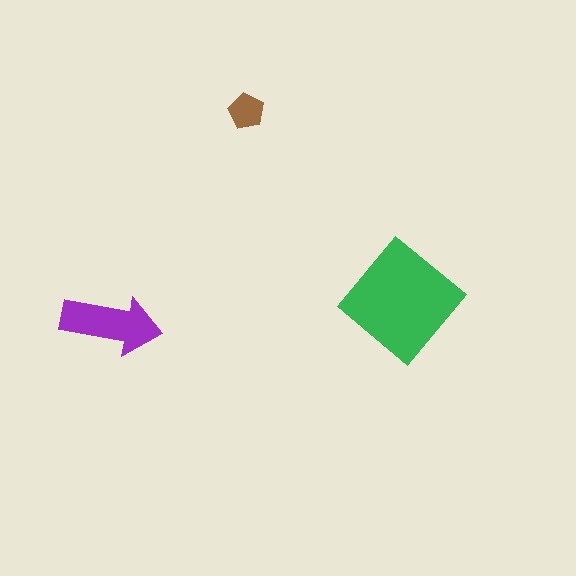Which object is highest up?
The brown pentagon is topmost.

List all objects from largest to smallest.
The green diamond, the purple arrow, the brown pentagon.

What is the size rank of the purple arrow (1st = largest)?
2nd.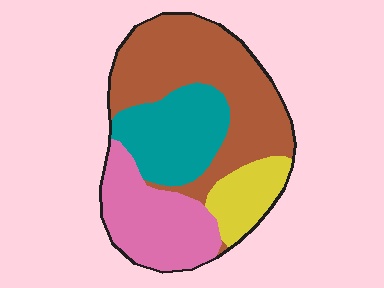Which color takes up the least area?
Yellow, at roughly 10%.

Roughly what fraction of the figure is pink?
Pink takes up about one quarter (1/4) of the figure.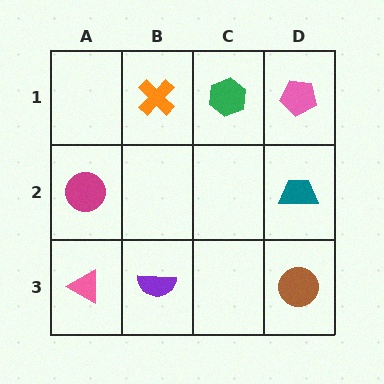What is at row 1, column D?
A pink pentagon.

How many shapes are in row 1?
3 shapes.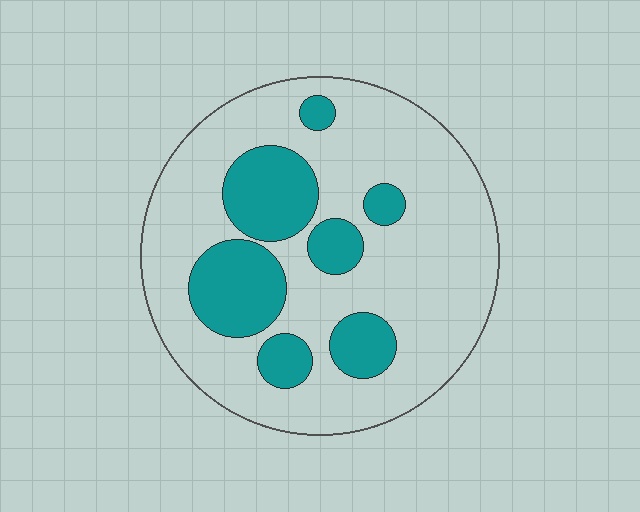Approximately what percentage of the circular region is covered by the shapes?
Approximately 25%.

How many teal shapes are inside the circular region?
7.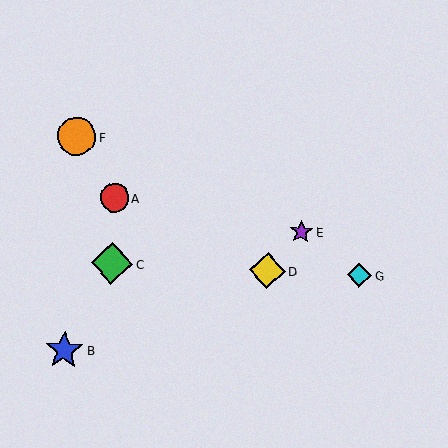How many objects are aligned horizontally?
3 objects (C, D, G) are aligned horizontally.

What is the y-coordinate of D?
Object D is at y≈271.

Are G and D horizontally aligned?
Yes, both are at y≈275.